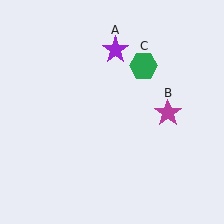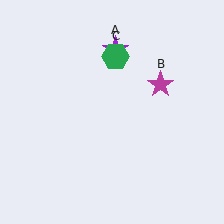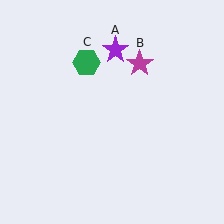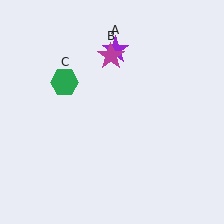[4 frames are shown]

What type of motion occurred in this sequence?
The magenta star (object B), green hexagon (object C) rotated counterclockwise around the center of the scene.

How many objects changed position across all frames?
2 objects changed position: magenta star (object B), green hexagon (object C).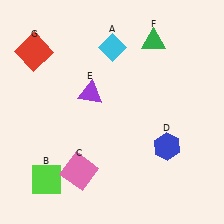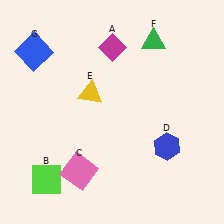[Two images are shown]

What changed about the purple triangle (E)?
In Image 1, E is purple. In Image 2, it changed to yellow.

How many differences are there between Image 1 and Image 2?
There are 3 differences between the two images.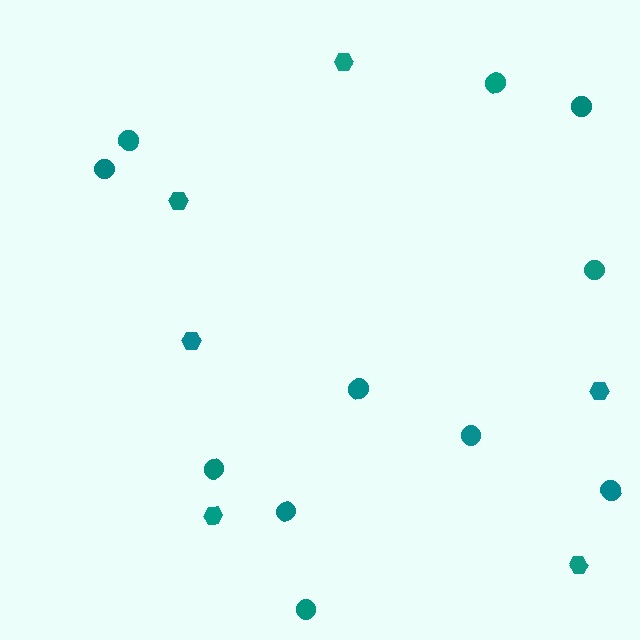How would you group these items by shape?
There are 2 groups: one group of circles (11) and one group of hexagons (6).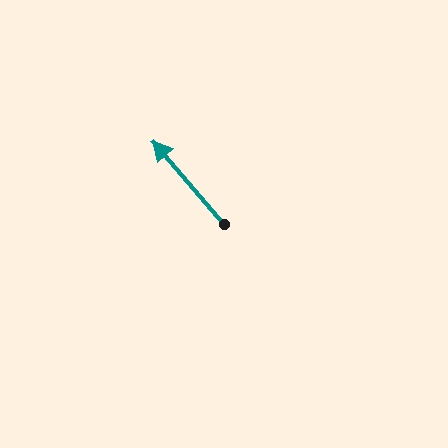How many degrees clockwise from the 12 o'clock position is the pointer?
Approximately 320 degrees.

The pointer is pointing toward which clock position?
Roughly 11 o'clock.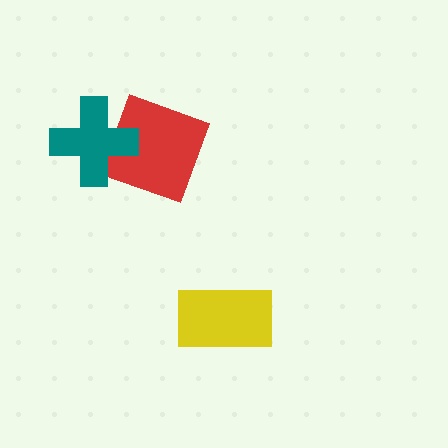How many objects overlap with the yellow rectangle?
0 objects overlap with the yellow rectangle.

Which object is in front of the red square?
The teal cross is in front of the red square.